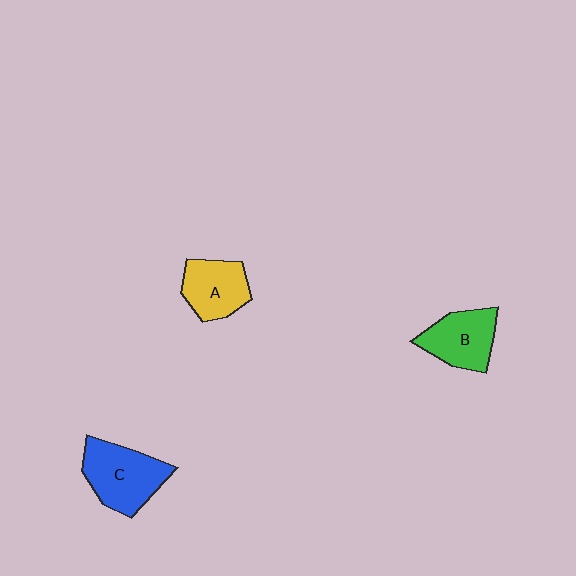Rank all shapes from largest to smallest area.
From largest to smallest: C (blue), B (green), A (yellow).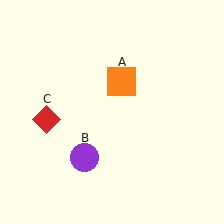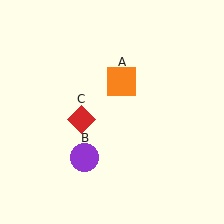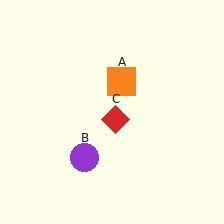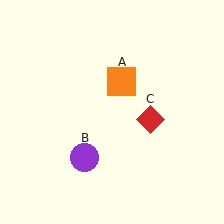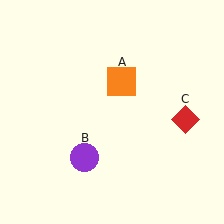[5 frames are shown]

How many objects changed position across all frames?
1 object changed position: red diamond (object C).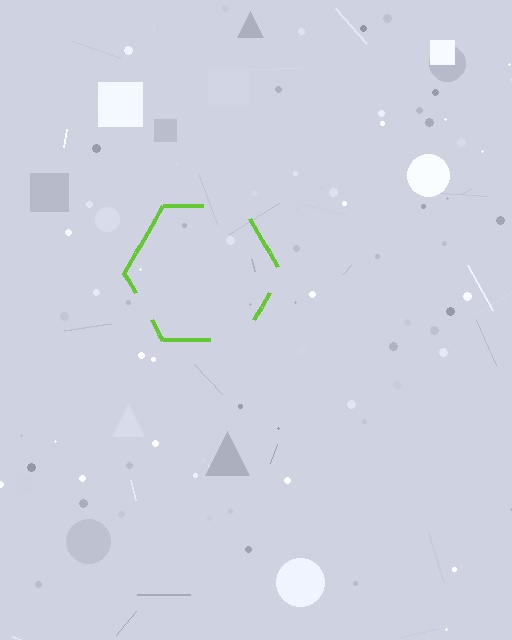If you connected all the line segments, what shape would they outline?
They would outline a hexagon.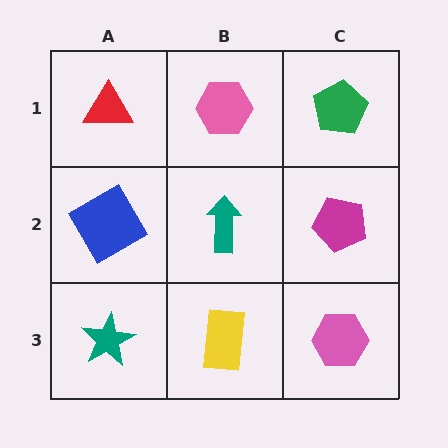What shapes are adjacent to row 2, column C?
A green pentagon (row 1, column C), a pink hexagon (row 3, column C), a teal arrow (row 2, column B).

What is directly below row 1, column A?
A blue square.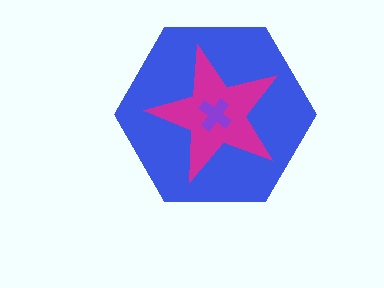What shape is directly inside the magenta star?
The purple cross.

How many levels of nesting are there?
3.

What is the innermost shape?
The purple cross.